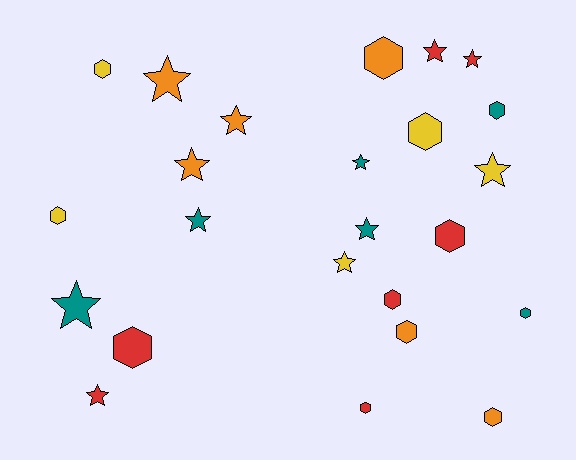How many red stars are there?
There are 3 red stars.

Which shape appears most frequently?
Star, with 12 objects.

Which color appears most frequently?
Red, with 7 objects.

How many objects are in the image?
There are 24 objects.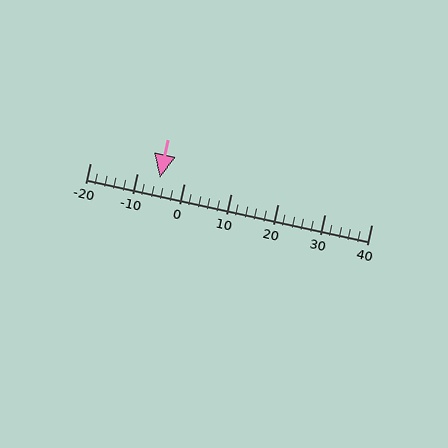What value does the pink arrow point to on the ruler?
The pink arrow points to approximately -5.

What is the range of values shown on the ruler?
The ruler shows values from -20 to 40.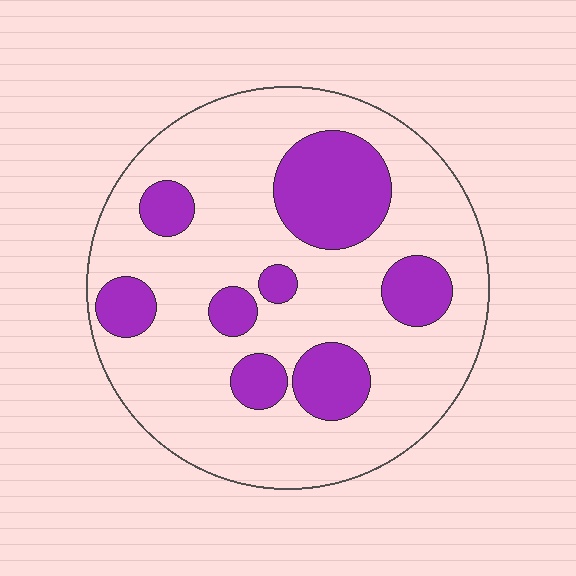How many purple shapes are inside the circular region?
8.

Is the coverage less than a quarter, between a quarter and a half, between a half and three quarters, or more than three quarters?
Less than a quarter.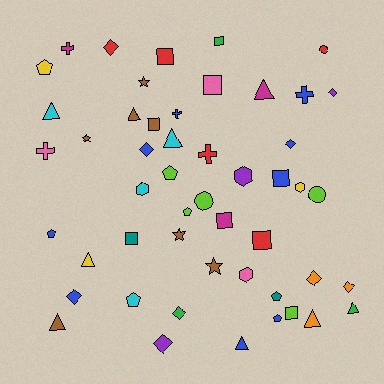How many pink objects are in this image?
There are 3 pink objects.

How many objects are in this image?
There are 50 objects.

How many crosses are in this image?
There are 5 crosses.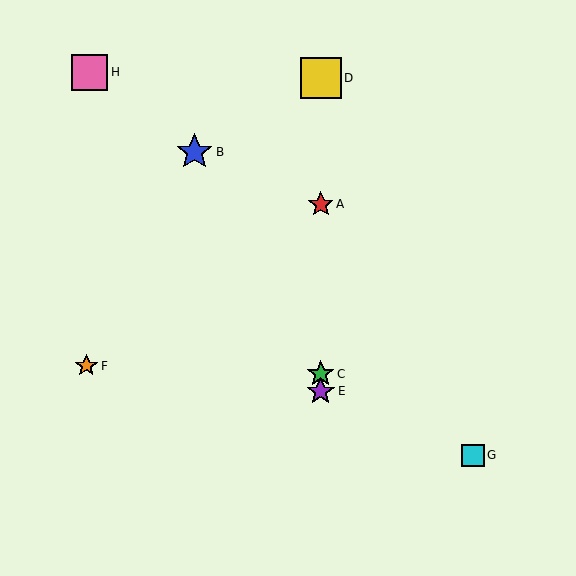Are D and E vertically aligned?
Yes, both are at x≈321.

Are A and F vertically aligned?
No, A is at x≈321 and F is at x≈86.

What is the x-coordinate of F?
Object F is at x≈86.